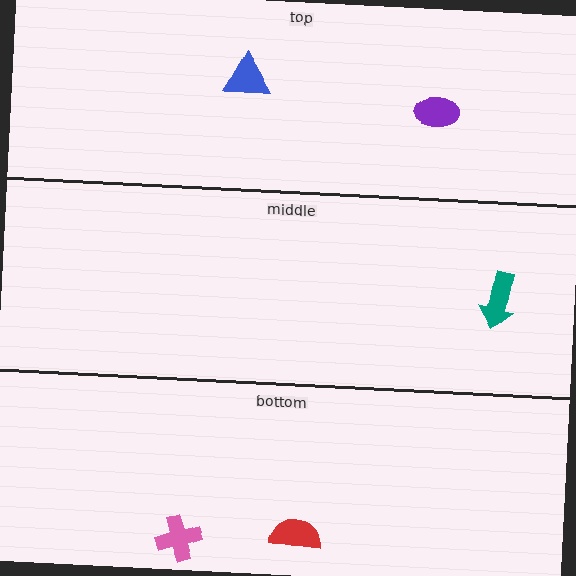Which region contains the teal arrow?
The middle region.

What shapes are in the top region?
The blue triangle, the purple ellipse.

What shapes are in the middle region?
The teal arrow.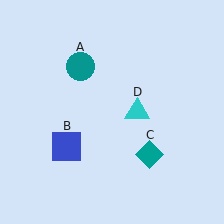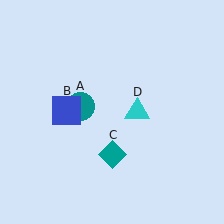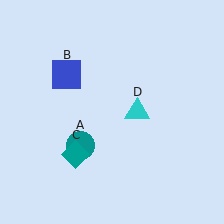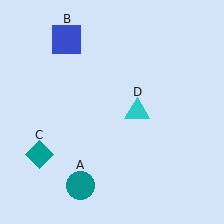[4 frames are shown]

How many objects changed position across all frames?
3 objects changed position: teal circle (object A), blue square (object B), teal diamond (object C).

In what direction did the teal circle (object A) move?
The teal circle (object A) moved down.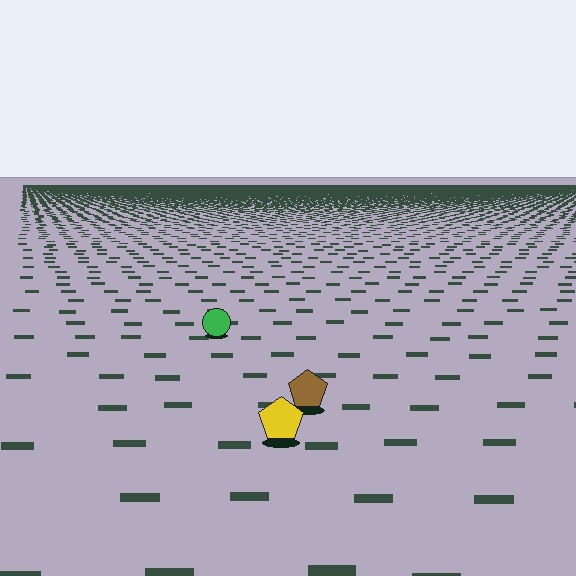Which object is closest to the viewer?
The yellow pentagon is closest. The texture marks near it are larger and more spread out.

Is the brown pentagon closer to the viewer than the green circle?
Yes. The brown pentagon is closer — you can tell from the texture gradient: the ground texture is coarser near it.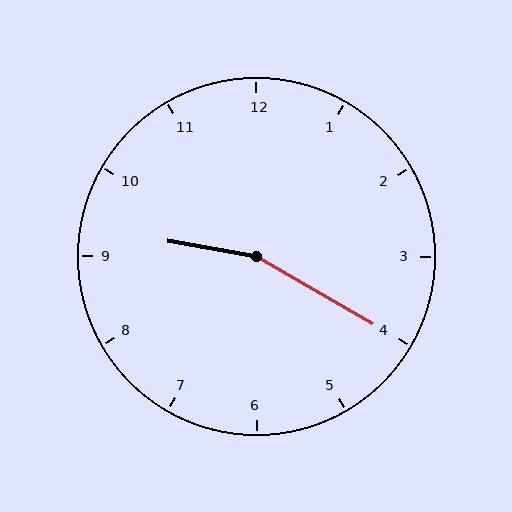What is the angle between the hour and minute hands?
Approximately 160 degrees.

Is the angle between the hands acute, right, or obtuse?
It is obtuse.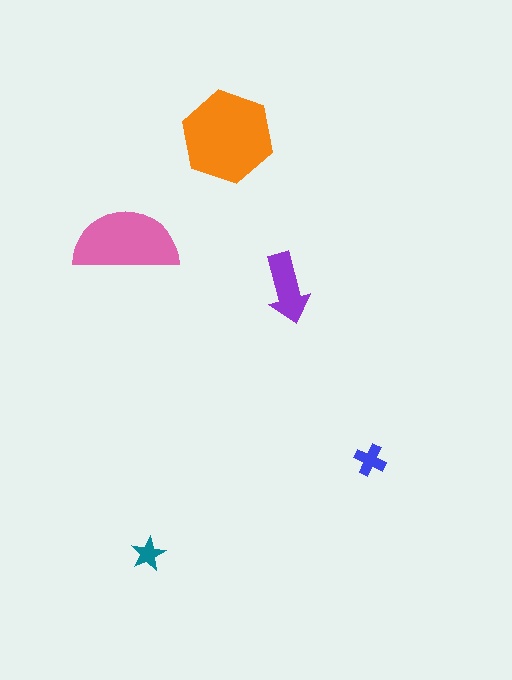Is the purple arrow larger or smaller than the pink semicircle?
Smaller.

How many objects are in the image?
There are 5 objects in the image.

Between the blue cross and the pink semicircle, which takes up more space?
The pink semicircle.